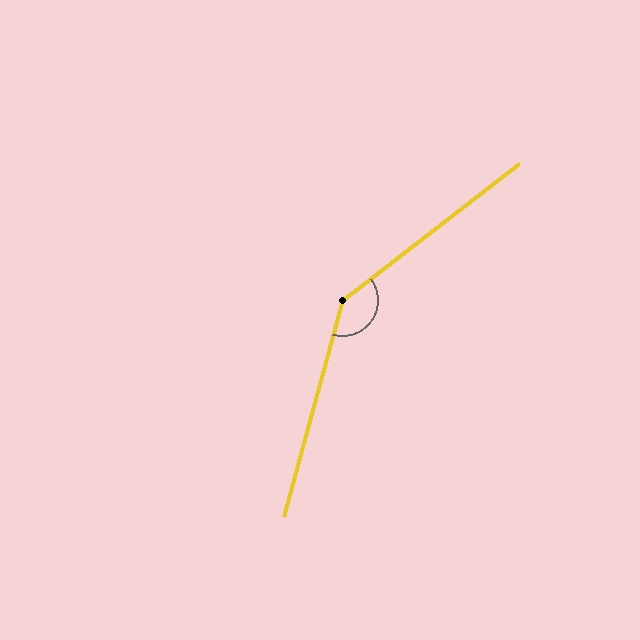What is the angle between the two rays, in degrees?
Approximately 143 degrees.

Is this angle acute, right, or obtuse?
It is obtuse.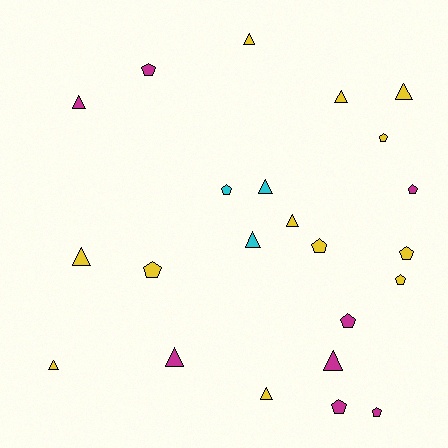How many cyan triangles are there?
There are 2 cyan triangles.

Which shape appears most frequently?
Triangle, with 12 objects.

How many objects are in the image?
There are 23 objects.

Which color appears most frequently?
Yellow, with 12 objects.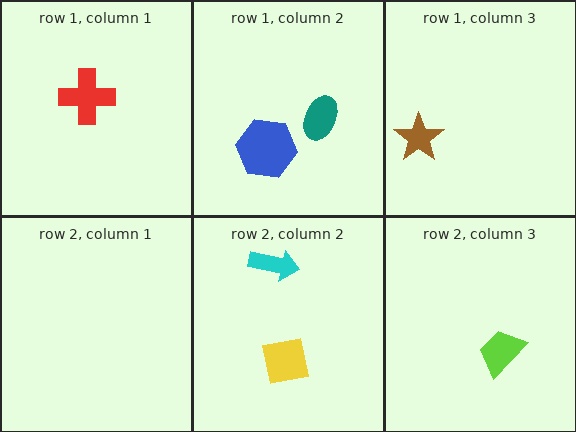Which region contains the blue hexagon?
The row 1, column 2 region.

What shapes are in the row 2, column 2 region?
The cyan arrow, the yellow square.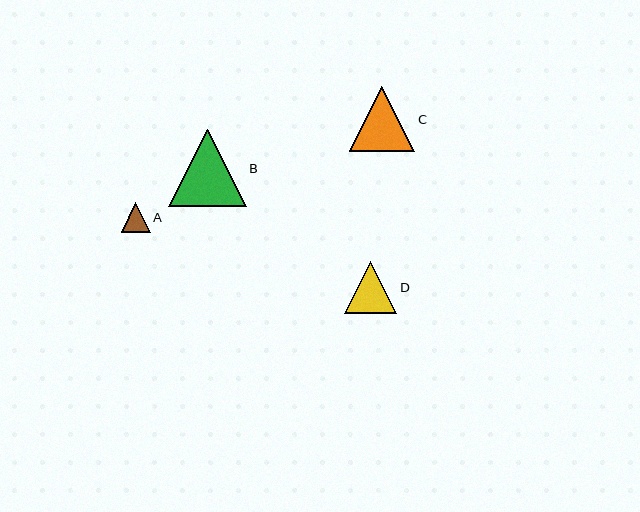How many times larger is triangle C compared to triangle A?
Triangle C is approximately 2.2 times the size of triangle A.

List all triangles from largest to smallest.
From largest to smallest: B, C, D, A.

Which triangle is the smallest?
Triangle A is the smallest with a size of approximately 29 pixels.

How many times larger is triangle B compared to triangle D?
Triangle B is approximately 1.5 times the size of triangle D.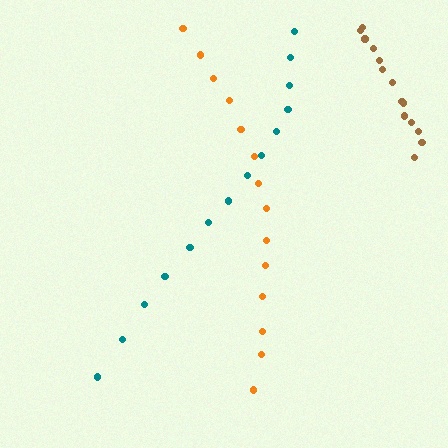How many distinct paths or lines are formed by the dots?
There are 3 distinct paths.